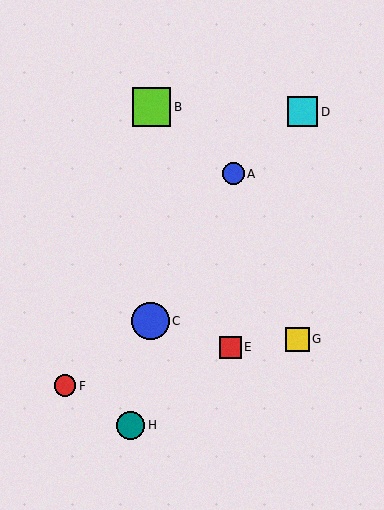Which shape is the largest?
The lime square (labeled B) is the largest.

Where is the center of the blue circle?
The center of the blue circle is at (151, 321).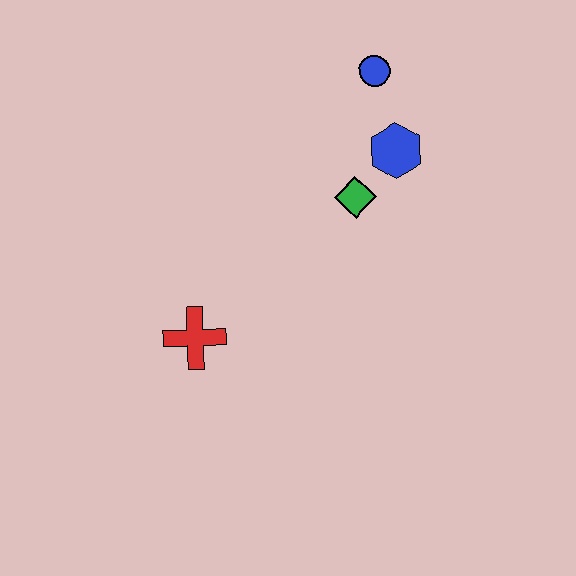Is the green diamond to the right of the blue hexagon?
No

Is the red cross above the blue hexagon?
No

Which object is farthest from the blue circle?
The red cross is farthest from the blue circle.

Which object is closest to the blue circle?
The blue hexagon is closest to the blue circle.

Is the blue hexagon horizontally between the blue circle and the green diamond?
No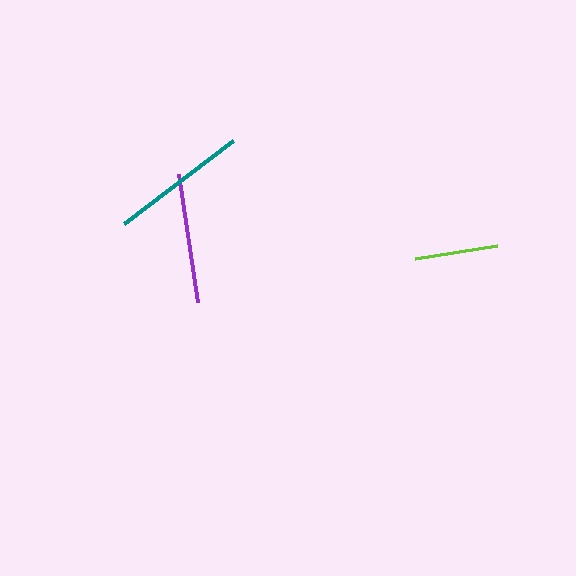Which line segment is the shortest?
The lime line is the shortest at approximately 83 pixels.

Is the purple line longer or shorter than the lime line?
The purple line is longer than the lime line.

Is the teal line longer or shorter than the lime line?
The teal line is longer than the lime line.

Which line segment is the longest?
The teal line is the longest at approximately 136 pixels.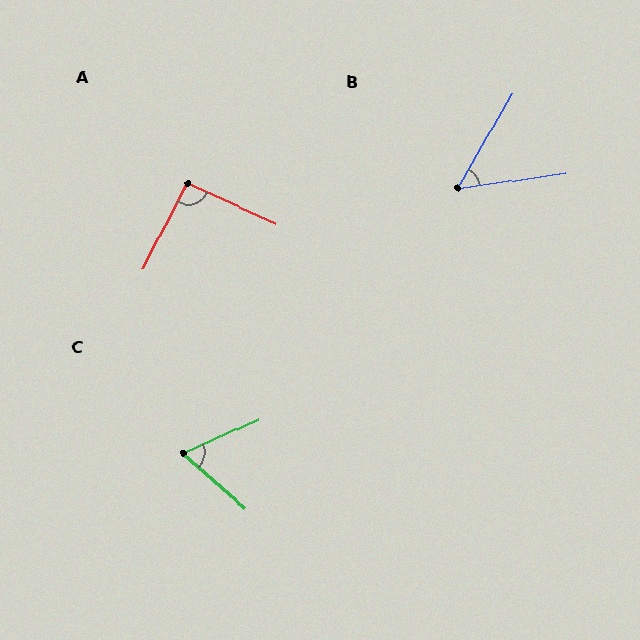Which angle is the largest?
A, at approximately 93 degrees.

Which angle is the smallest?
B, at approximately 52 degrees.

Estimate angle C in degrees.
Approximately 66 degrees.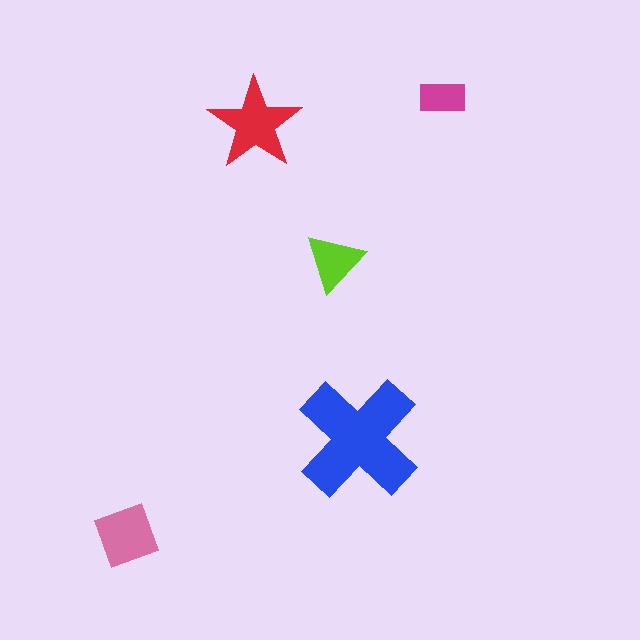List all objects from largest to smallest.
The blue cross, the red star, the pink square, the lime triangle, the magenta rectangle.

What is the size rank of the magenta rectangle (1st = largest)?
5th.